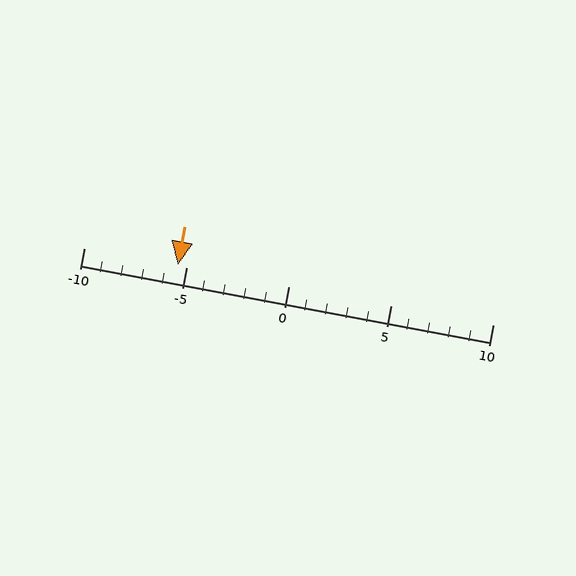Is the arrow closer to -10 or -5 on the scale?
The arrow is closer to -5.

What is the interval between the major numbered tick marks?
The major tick marks are spaced 5 units apart.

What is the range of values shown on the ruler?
The ruler shows values from -10 to 10.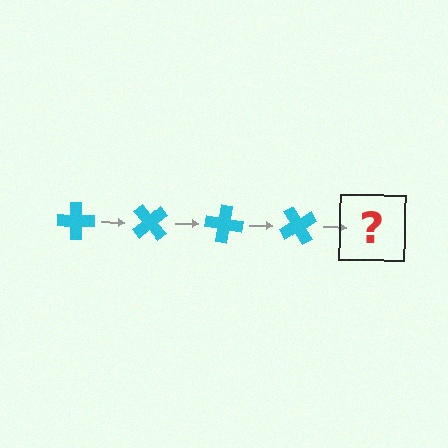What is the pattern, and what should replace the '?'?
The pattern is that the cross rotates 50 degrees each step. The '?' should be a cyan cross rotated 200 degrees.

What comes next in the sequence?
The next element should be a cyan cross rotated 200 degrees.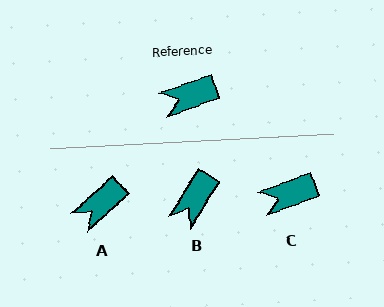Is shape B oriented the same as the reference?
No, it is off by about 38 degrees.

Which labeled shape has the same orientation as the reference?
C.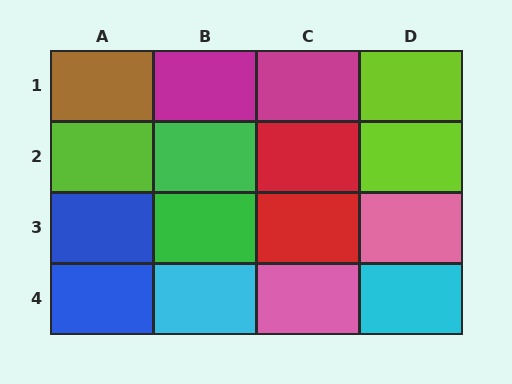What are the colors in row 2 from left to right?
Lime, green, red, lime.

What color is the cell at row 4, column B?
Cyan.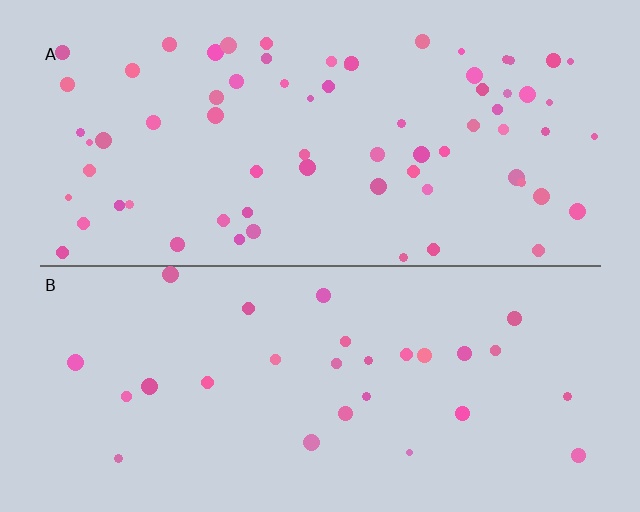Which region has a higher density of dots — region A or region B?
A (the top).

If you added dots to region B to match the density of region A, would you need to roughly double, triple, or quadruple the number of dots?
Approximately double.